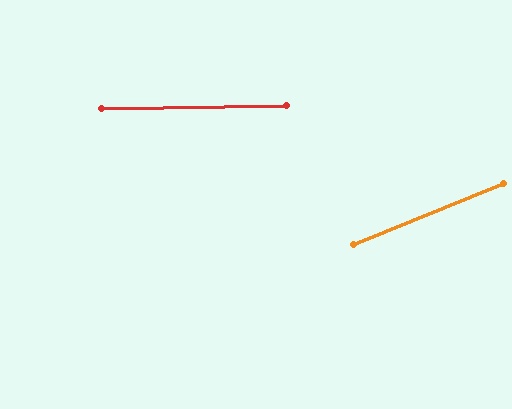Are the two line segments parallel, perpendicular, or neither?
Neither parallel nor perpendicular — they differ by about 21°.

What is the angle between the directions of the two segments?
Approximately 21 degrees.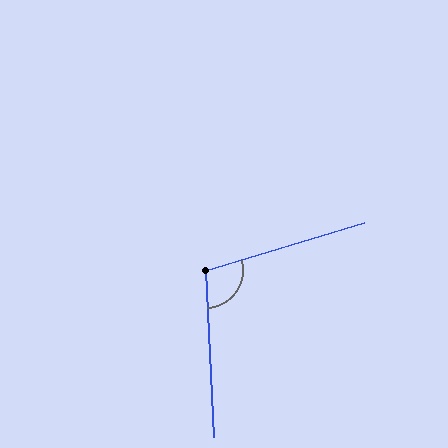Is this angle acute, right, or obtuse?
It is obtuse.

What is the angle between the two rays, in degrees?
Approximately 104 degrees.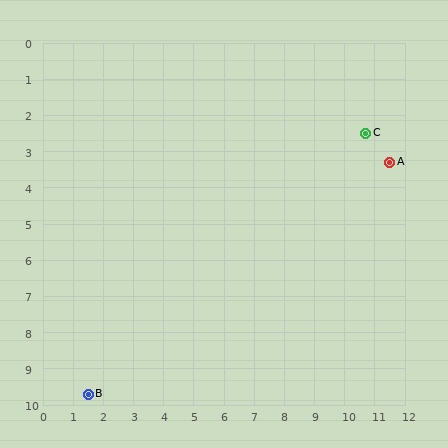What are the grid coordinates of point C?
Point C is at approximately (10.7, 2.5).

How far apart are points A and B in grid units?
Points A and B are about 11.9 grid units apart.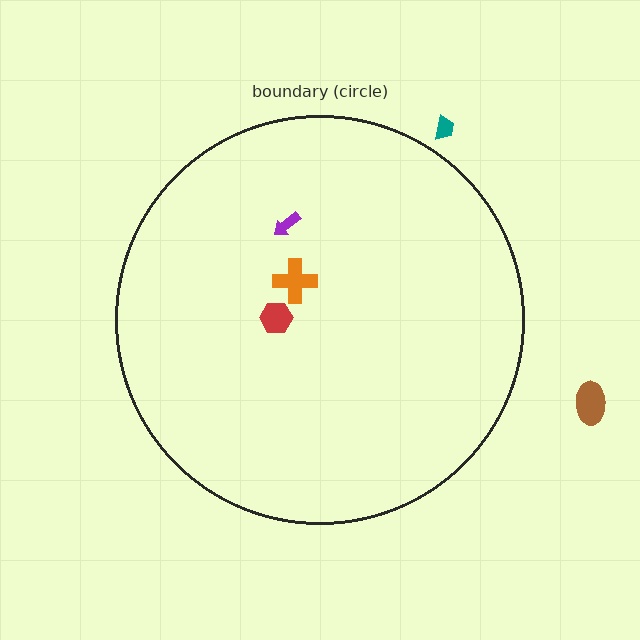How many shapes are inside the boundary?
3 inside, 2 outside.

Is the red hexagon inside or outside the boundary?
Inside.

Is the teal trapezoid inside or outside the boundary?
Outside.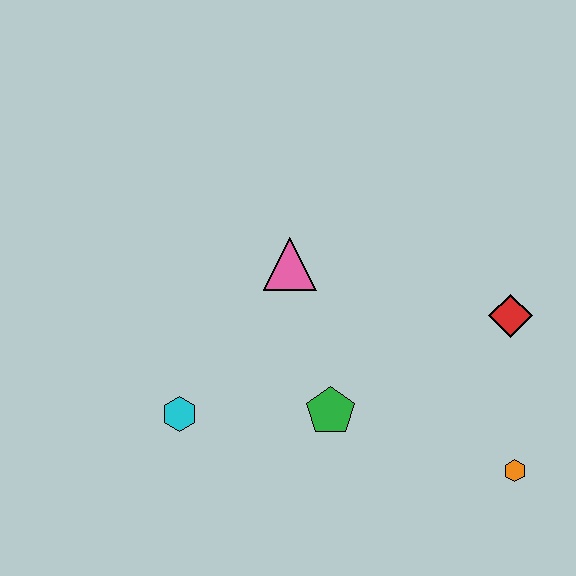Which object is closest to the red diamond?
The orange hexagon is closest to the red diamond.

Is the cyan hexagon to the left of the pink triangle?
Yes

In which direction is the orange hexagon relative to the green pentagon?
The orange hexagon is to the right of the green pentagon.